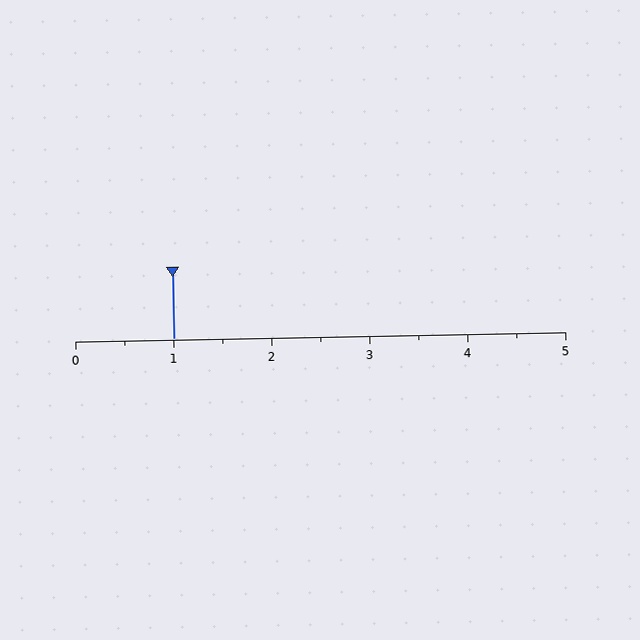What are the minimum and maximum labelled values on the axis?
The axis runs from 0 to 5.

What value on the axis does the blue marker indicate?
The marker indicates approximately 1.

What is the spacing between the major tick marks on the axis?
The major ticks are spaced 1 apart.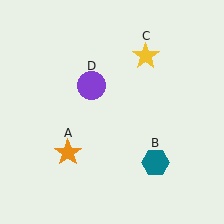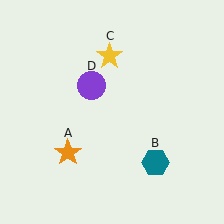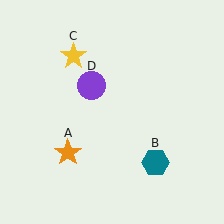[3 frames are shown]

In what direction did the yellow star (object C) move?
The yellow star (object C) moved left.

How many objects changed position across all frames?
1 object changed position: yellow star (object C).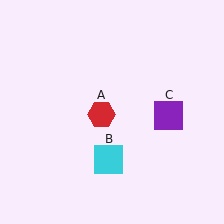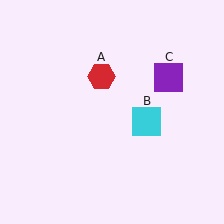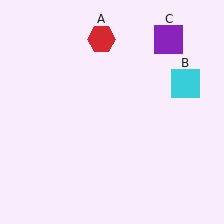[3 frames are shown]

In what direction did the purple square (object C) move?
The purple square (object C) moved up.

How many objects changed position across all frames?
3 objects changed position: red hexagon (object A), cyan square (object B), purple square (object C).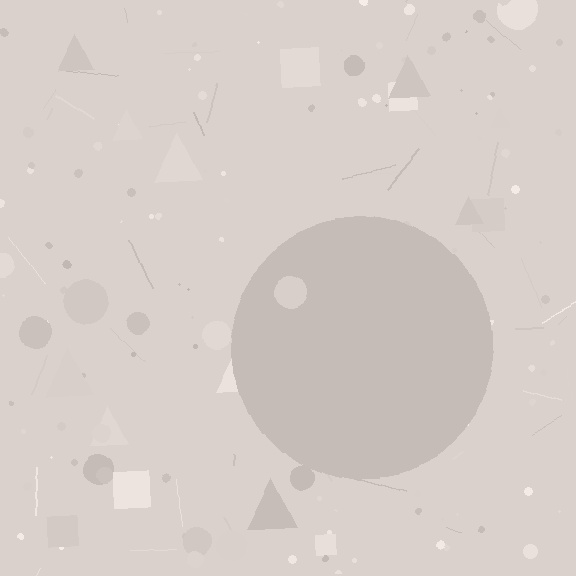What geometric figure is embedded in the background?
A circle is embedded in the background.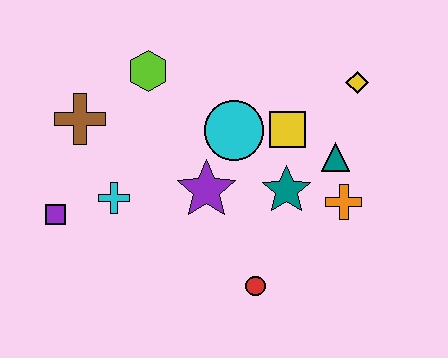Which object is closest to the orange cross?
The teal triangle is closest to the orange cross.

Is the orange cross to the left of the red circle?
No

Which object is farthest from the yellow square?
The purple square is farthest from the yellow square.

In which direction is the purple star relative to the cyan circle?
The purple star is below the cyan circle.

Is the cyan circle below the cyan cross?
No